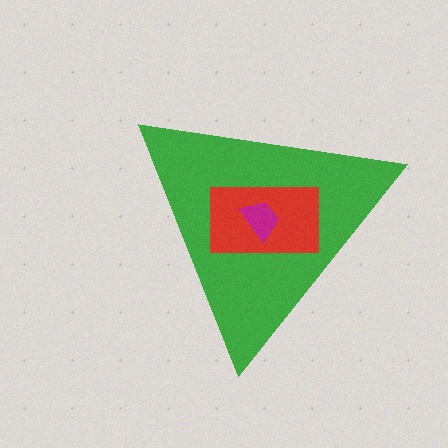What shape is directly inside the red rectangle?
The magenta trapezoid.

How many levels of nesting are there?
3.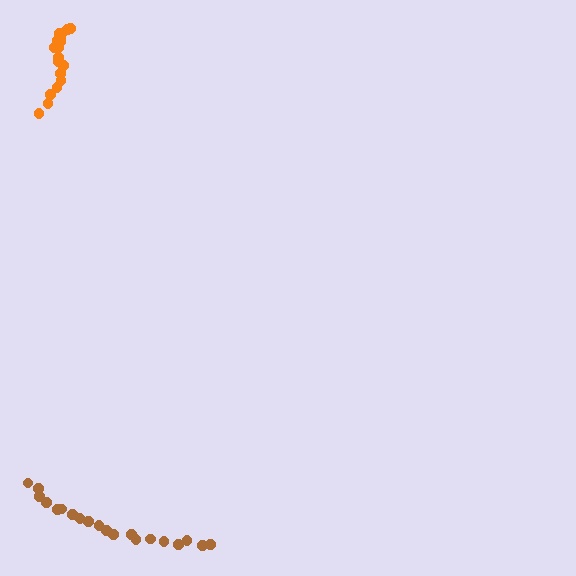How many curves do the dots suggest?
There are 2 distinct paths.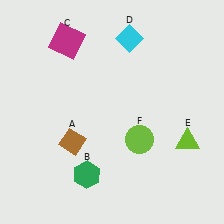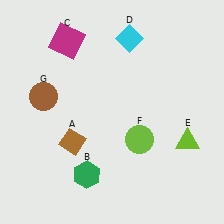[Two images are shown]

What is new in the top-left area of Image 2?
A brown circle (G) was added in the top-left area of Image 2.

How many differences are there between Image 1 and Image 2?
There is 1 difference between the two images.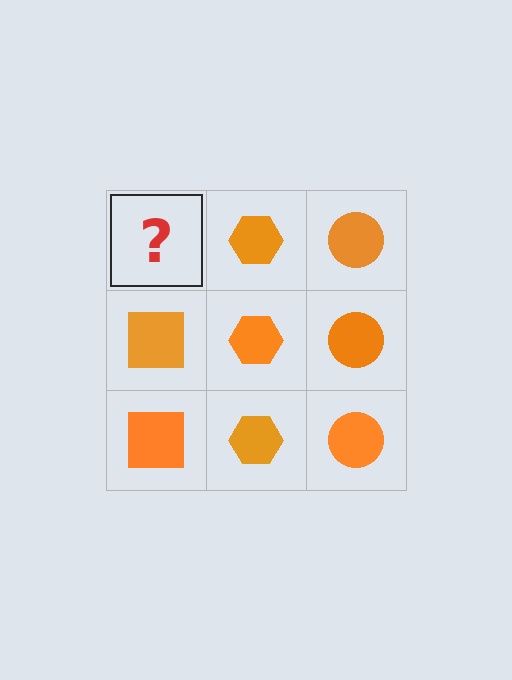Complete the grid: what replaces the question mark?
The question mark should be replaced with an orange square.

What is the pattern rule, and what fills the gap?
The rule is that each column has a consistent shape. The gap should be filled with an orange square.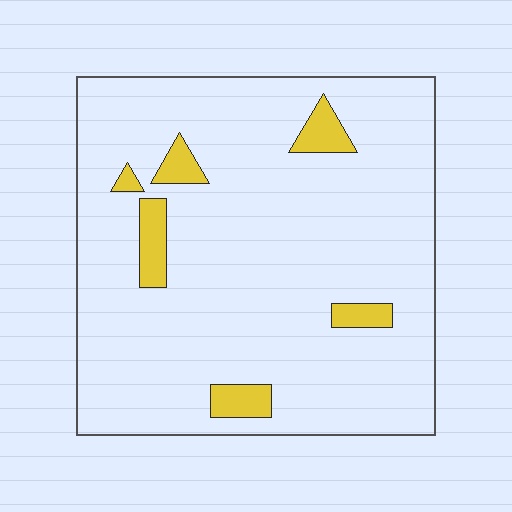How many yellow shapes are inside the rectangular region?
6.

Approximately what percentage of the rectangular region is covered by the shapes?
Approximately 10%.